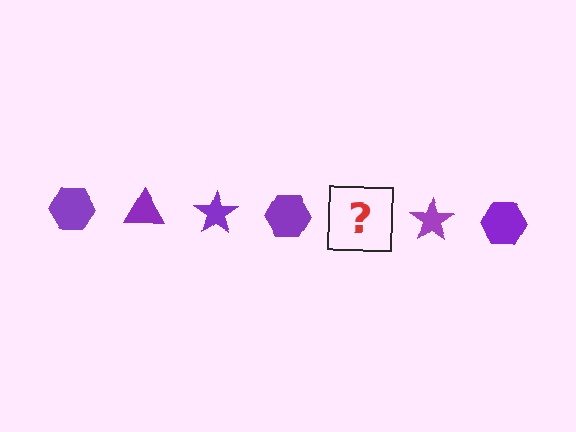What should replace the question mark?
The question mark should be replaced with a purple triangle.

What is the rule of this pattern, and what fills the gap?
The rule is that the pattern cycles through hexagon, triangle, star shapes in purple. The gap should be filled with a purple triangle.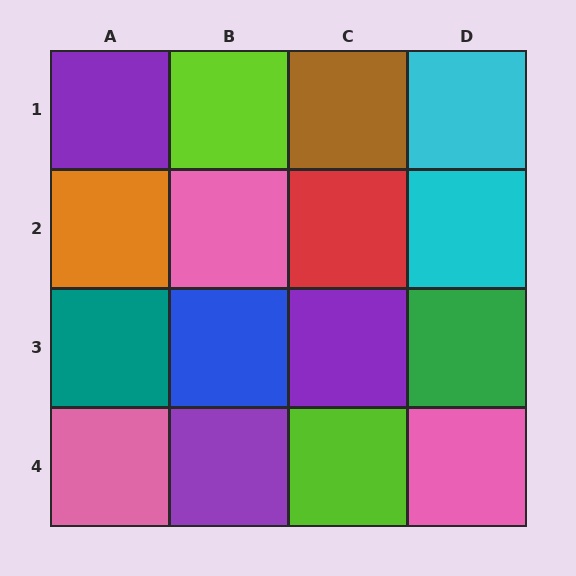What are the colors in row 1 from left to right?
Purple, lime, brown, cyan.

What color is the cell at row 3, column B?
Blue.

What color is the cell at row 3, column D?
Green.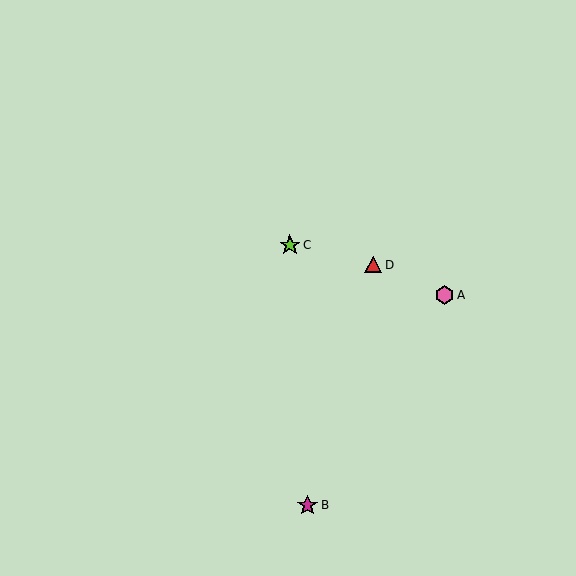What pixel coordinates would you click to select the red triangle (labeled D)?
Click at (373, 265) to select the red triangle D.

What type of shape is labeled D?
Shape D is a red triangle.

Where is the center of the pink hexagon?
The center of the pink hexagon is at (444, 295).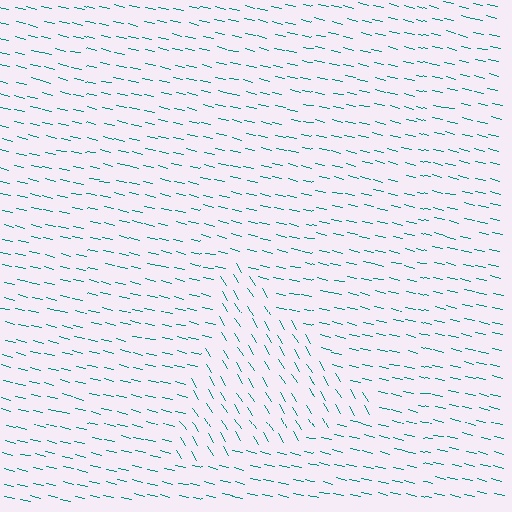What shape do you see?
I see a triangle.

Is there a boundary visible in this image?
Yes, there is a texture boundary formed by a change in line orientation.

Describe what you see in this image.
The image is filled with small teal line segments. A triangle region in the image has lines oriented differently from the surrounding lines, creating a visible texture boundary.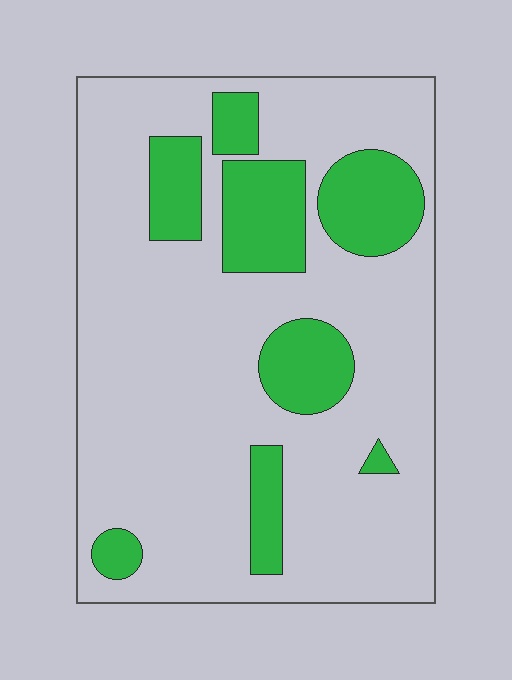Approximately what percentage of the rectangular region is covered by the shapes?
Approximately 20%.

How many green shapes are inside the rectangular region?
8.